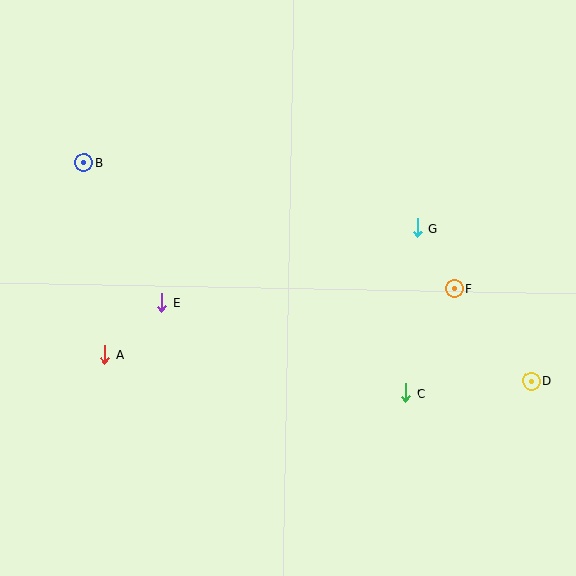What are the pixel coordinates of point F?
Point F is at (454, 289).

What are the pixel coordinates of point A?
Point A is at (104, 355).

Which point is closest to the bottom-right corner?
Point D is closest to the bottom-right corner.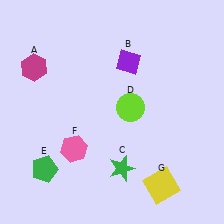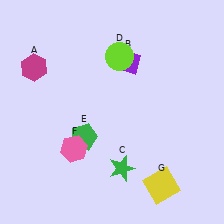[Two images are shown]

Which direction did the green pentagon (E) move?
The green pentagon (E) moved right.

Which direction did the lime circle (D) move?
The lime circle (D) moved up.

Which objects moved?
The objects that moved are: the lime circle (D), the green pentagon (E).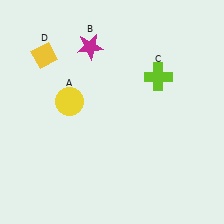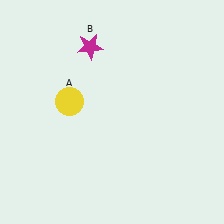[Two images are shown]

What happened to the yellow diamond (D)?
The yellow diamond (D) was removed in Image 2. It was in the top-left area of Image 1.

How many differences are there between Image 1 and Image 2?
There are 2 differences between the two images.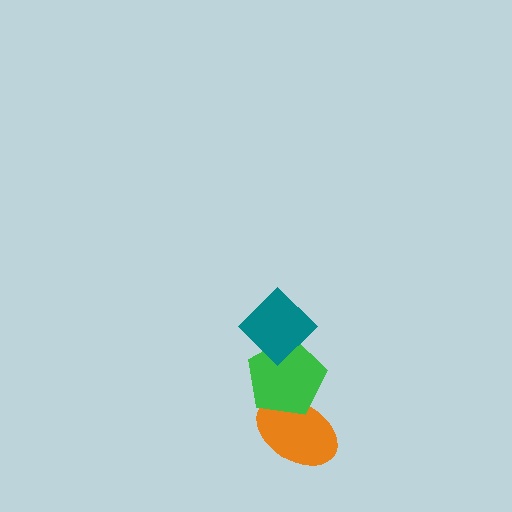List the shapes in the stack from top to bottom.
From top to bottom: the teal diamond, the green pentagon, the orange ellipse.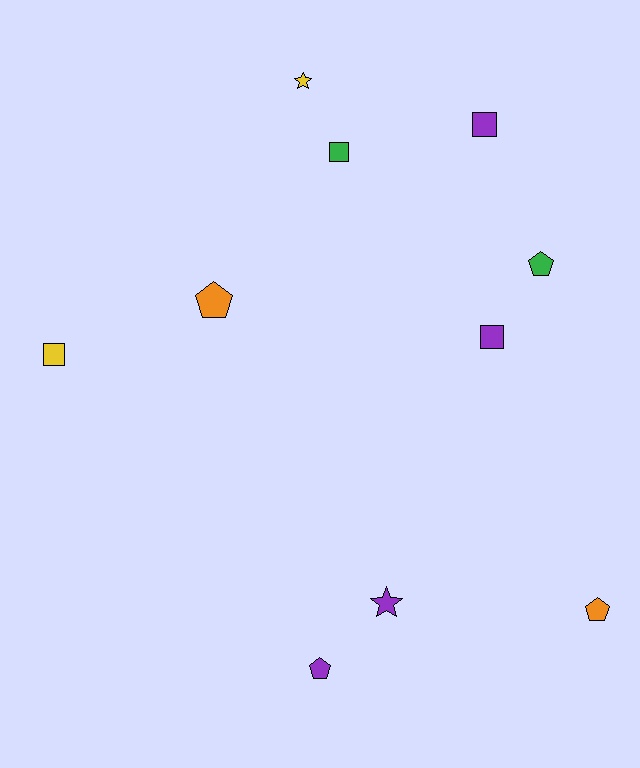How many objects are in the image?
There are 10 objects.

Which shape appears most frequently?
Pentagon, with 4 objects.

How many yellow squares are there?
There is 1 yellow square.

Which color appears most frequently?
Purple, with 4 objects.